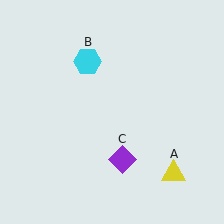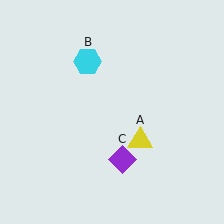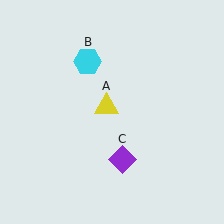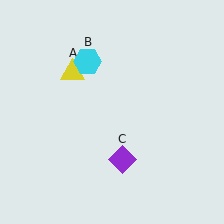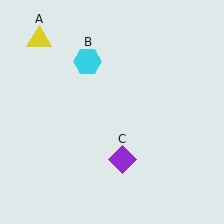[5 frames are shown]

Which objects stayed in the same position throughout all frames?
Cyan hexagon (object B) and purple diamond (object C) remained stationary.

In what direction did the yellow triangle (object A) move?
The yellow triangle (object A) moved up and to the left.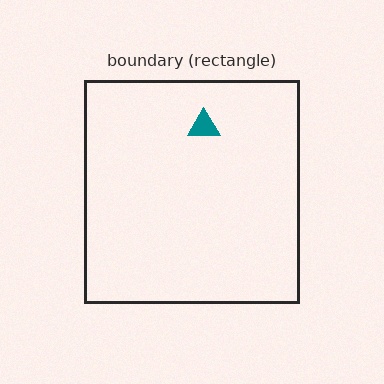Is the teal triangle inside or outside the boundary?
Inside.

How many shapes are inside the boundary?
1 inside, 0 outside.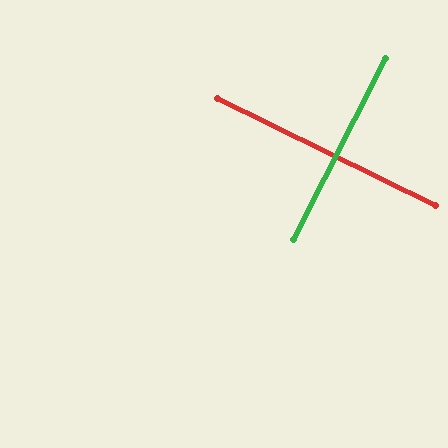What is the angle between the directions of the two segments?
Approximately 89 degrees.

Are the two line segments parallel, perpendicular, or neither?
Perpendicular — they meet at approximately 89°.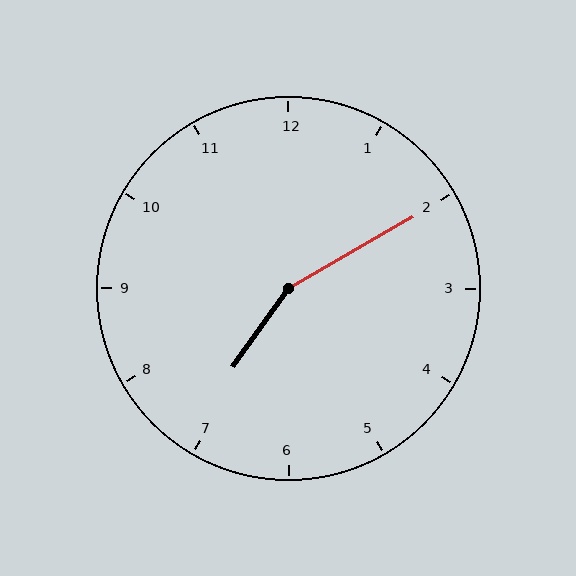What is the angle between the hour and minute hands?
Approximately 155 degrees.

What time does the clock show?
7:10.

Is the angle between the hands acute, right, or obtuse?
It is obtuse.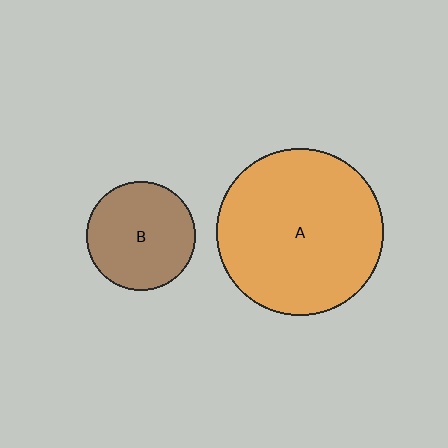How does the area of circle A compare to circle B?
Approximately 2.4 times.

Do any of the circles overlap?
No, none of the circles overlap.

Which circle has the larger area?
Circle A (orange).